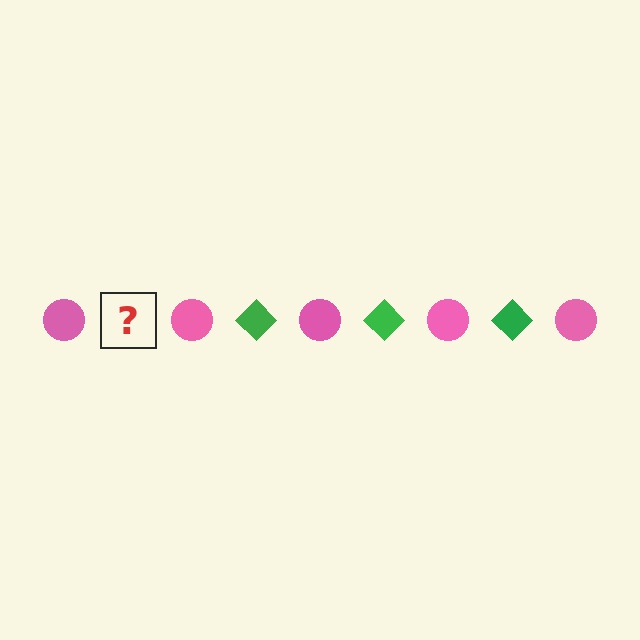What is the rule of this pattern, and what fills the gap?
The rule is that the pattern alternates between pink circle and green diamond. The gap should be filled with a green diamond.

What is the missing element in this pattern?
The missing element is a green diamond.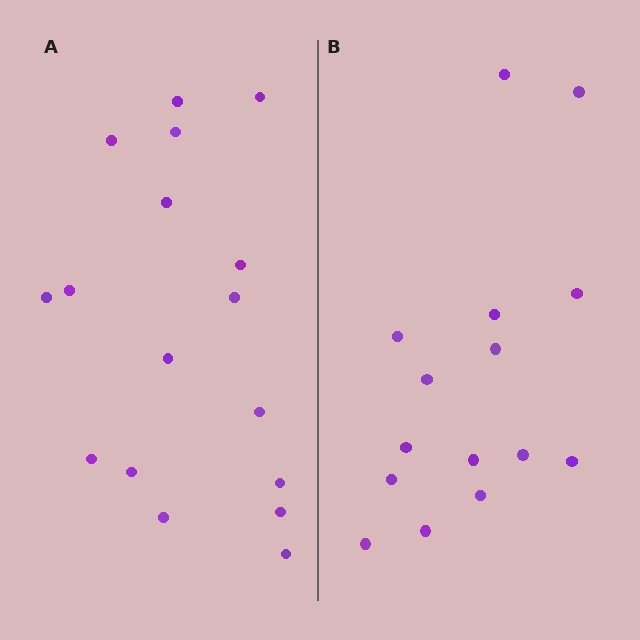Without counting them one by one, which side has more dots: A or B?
Region A (the left region) has more dots.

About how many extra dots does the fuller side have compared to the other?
Region A has just a few more — roughly 2 or 3 more dots than region B.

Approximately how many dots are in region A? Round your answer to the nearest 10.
About 20 dots. (The exact count is 17, which rounds to 20.)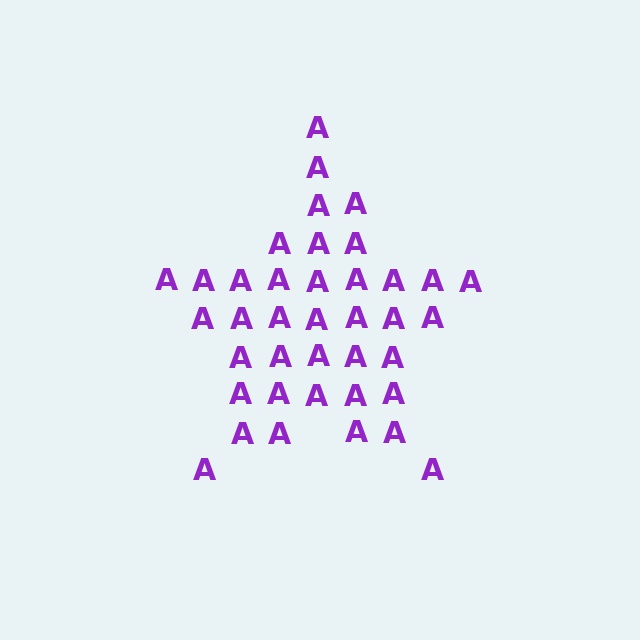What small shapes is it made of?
It is made of small letter A's.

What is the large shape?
The large shape is a star.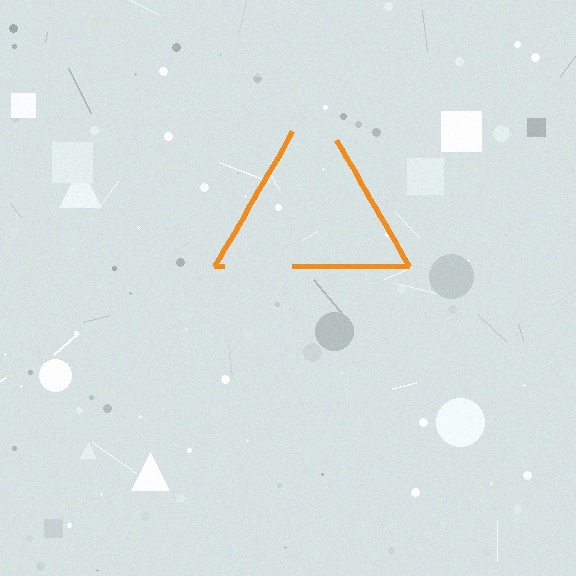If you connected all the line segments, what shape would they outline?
They would outline a triangle.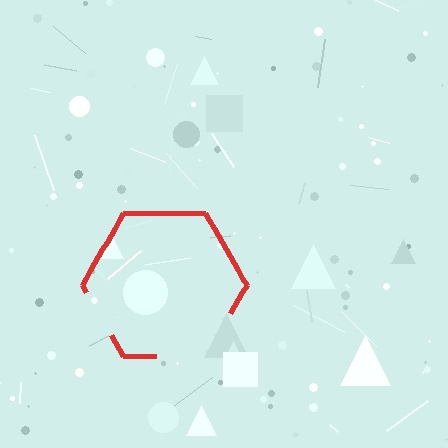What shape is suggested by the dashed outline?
The dashed outline suggests a hexagon.